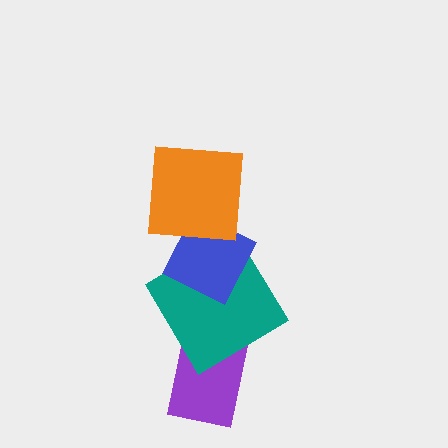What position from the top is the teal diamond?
The teal diamond is 3rd from the top.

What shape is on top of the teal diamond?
The blue diamond is on top of the teal diamond.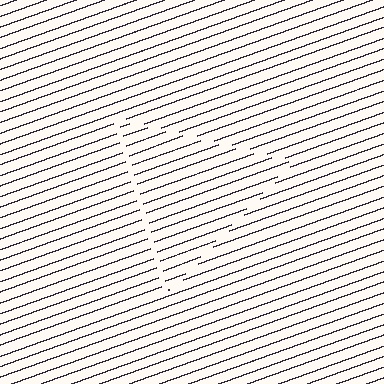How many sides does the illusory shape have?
3 sides — the line-ends trace a triangle.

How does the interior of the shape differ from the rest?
The interior of the shape contains the same grating, shifted by half a period — the contour is defined by the phase discontinuity where line-ends from the inner and outer gratings abut.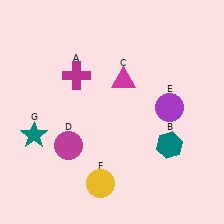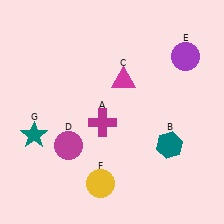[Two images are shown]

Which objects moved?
The objects that moved are: the magenta cross (A), the purple circle (E).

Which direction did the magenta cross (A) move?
The magenta cross (A) moved down.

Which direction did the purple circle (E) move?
The purple circle (E) moved up.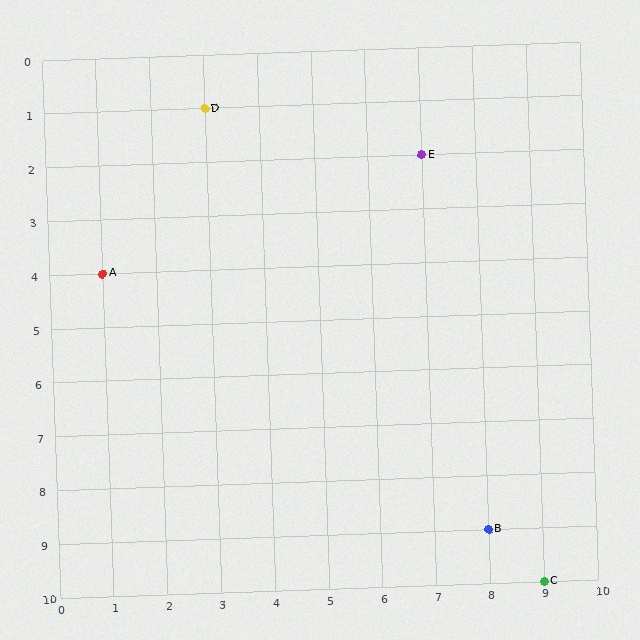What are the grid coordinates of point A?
Point A is at grid coordinates (1, 4).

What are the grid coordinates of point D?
Point D is at grid coordinates (3, 1).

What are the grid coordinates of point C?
Point C is at grid coordinates (9, 10).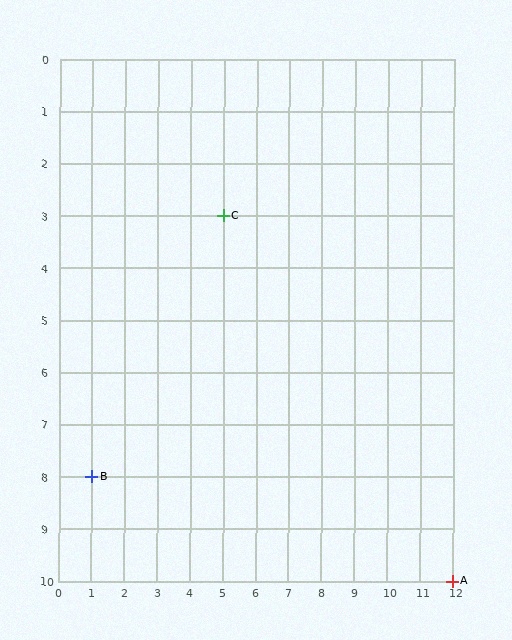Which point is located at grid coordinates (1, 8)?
Point B is at (1, 8).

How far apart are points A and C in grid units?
Points A and C are 7 columns and 7 rows apart (about 9.9 grid units diagonally).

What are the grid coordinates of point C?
Point C is at grid coordinates (5, 3).